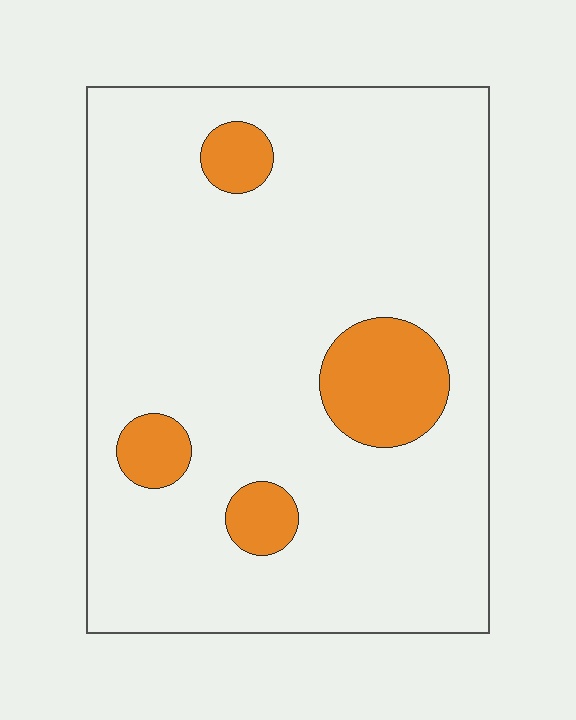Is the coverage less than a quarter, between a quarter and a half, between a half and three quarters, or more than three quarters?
Less than a quarter.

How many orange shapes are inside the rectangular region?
4.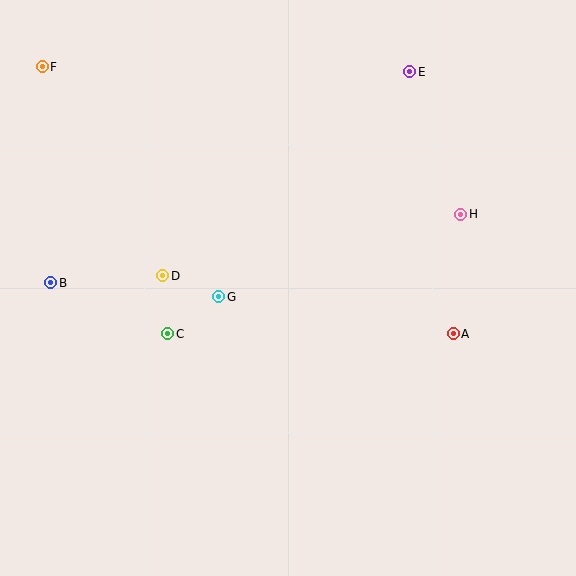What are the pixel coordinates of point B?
Point B is at (51, 283).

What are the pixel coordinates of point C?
Point C is at (168, 334).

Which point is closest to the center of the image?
Point G at (219, 297) is closest to the center.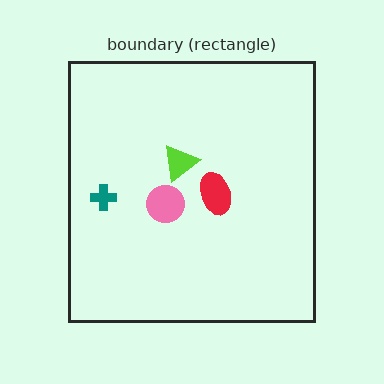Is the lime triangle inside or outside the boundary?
Inside.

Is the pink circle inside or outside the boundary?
Inside.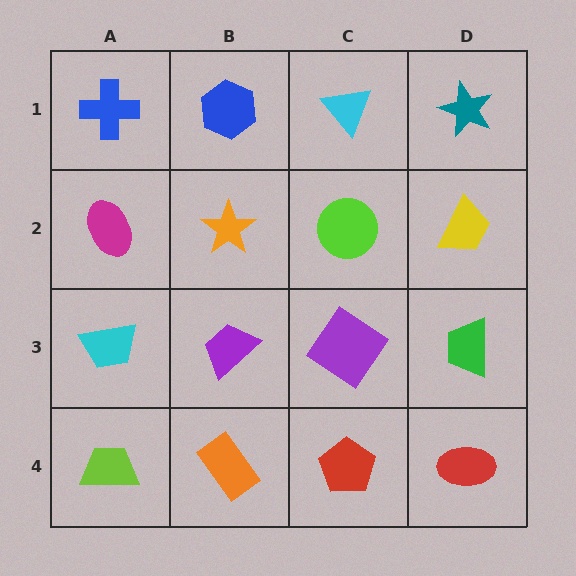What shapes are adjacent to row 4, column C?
A purple diamond (row 3, column C), an orange rectangle (row 4, column B), a red ellipse (row 4, column D).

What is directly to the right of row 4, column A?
An orange rectangle.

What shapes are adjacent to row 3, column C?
A lime circle (row 2, column C), a red pentagon (row 4, column C), a purple trapezoid (row 3, column B), a green trapezoid (row 3, column D).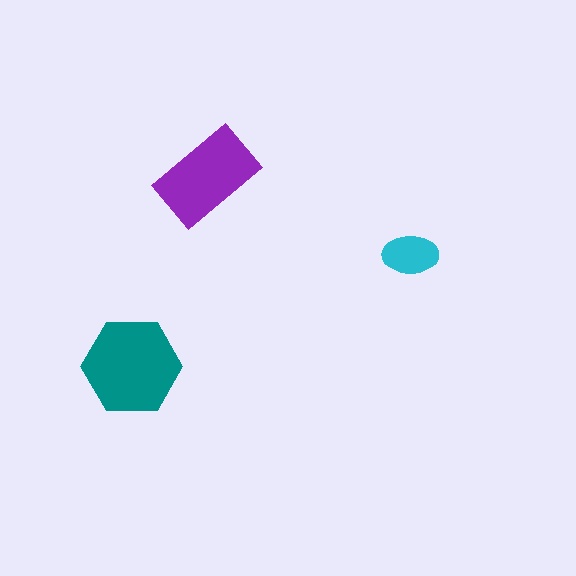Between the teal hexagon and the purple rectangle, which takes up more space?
The teal hexagon.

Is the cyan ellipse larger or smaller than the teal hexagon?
Smaller.